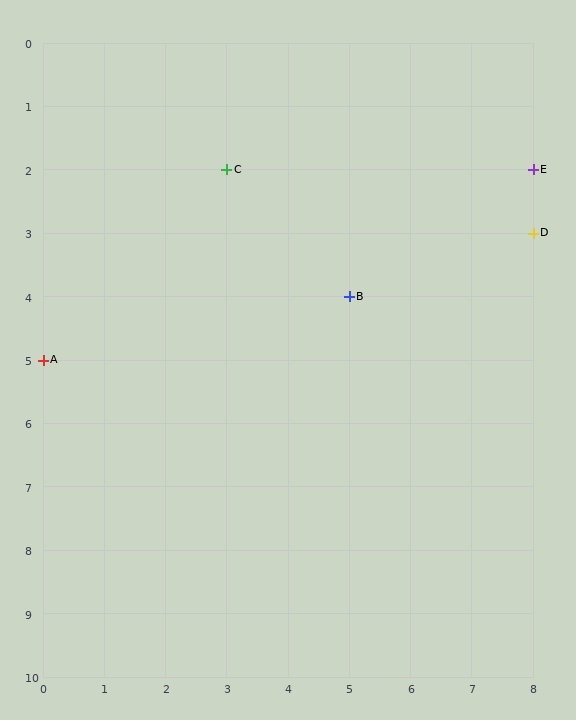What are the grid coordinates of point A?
Point A is at grid coordinates (0, 5).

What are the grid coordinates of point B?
Point B is at grid coordinates (5, 4).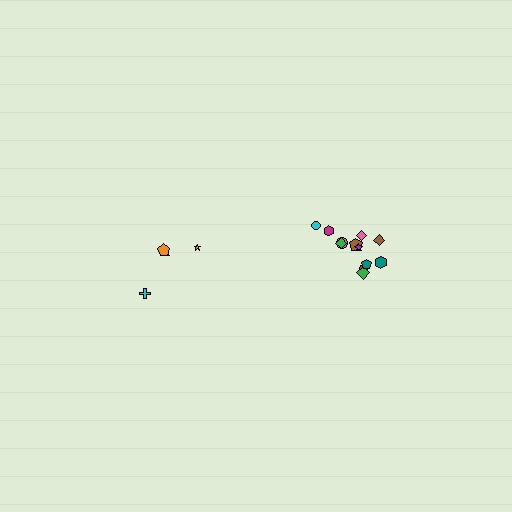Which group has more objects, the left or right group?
The right group.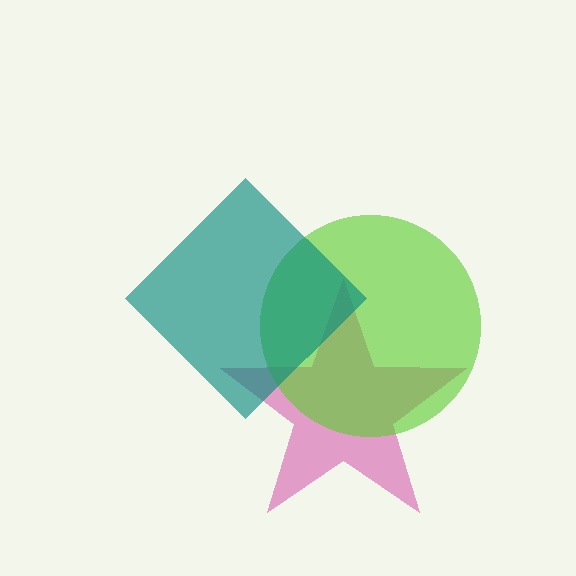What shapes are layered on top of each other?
The layered shapes are: a pink star, a lime circle, a teal diamond.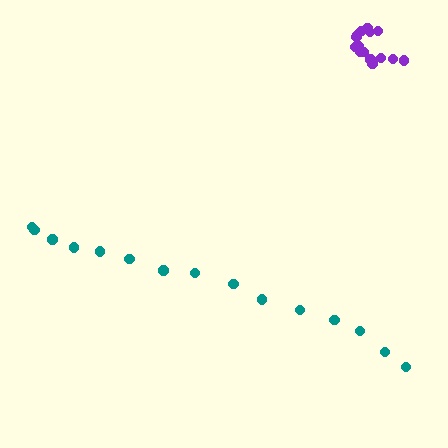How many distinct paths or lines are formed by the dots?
There are 2 distinct paths.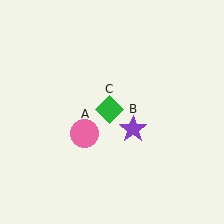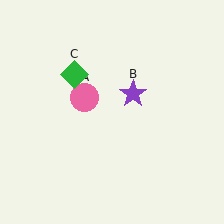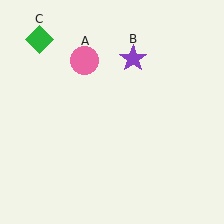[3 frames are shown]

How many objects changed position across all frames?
3 objects changed position: pink circle (object A), purple star (object B), green diamond (object C).